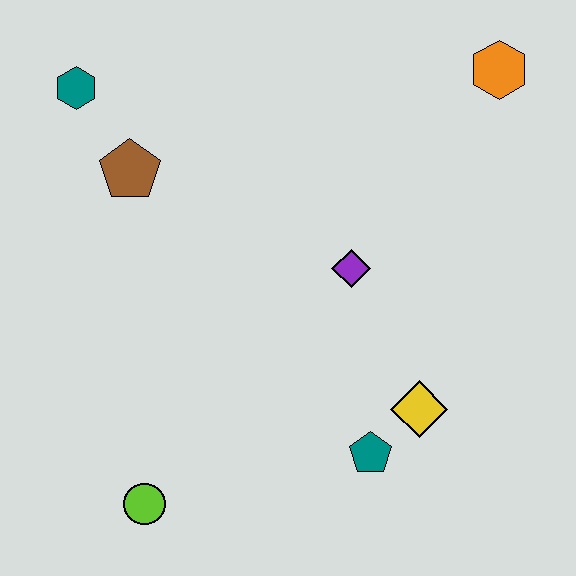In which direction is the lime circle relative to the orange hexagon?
The lime circle is below the orange hexagon.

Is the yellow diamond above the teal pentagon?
Yes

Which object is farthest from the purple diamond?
The teal hexagon is farthest from the purple diamond.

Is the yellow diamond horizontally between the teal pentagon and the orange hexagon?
Yes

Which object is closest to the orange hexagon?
The purple diamond is closest to the orange hexagon.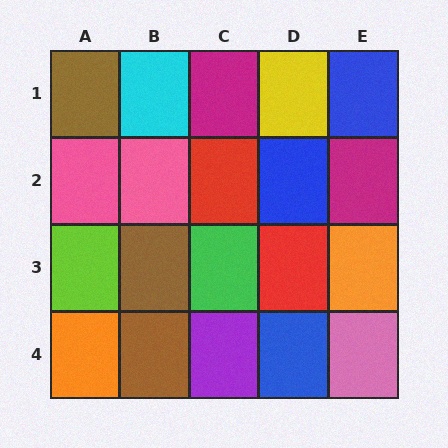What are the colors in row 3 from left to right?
Lime, brown, green, red, orange.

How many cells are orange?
2 cells are orange.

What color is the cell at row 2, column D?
Blue.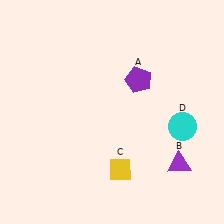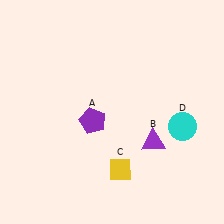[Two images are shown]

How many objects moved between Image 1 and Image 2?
2 objects moved between the two images.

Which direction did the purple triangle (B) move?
The purple triangle (B) moved left.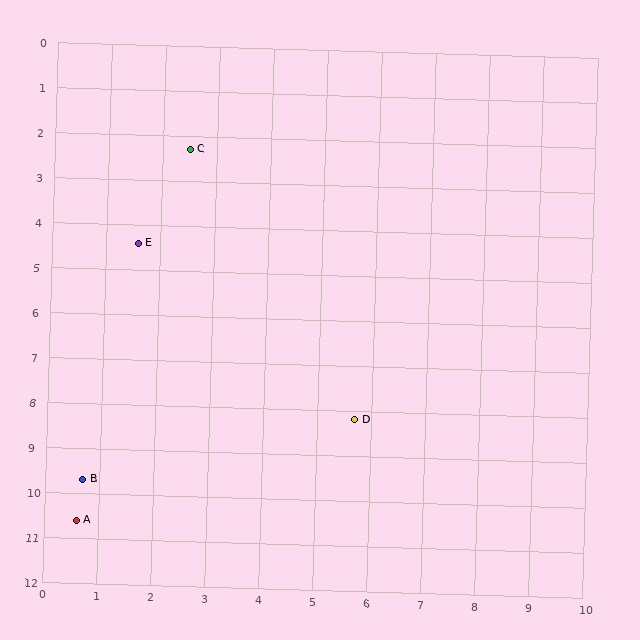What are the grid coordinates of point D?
Point D is at approximately (5.7, 8.2).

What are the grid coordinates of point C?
Point C is at approximately (2.5, 2.3).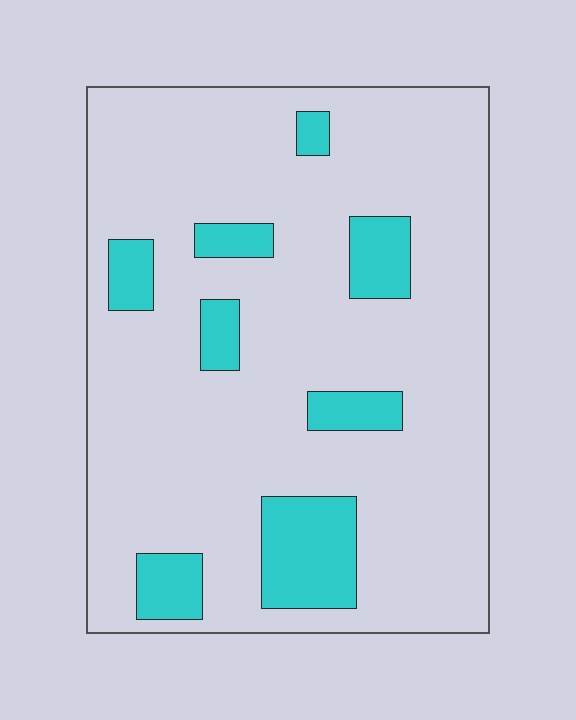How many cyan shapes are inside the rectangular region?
8.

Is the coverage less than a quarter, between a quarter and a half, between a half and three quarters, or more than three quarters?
Less than a quarter.